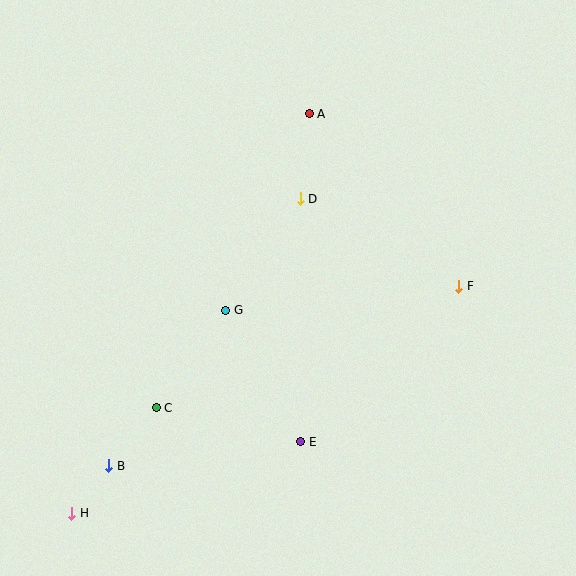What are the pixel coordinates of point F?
Point F is at (459, 286).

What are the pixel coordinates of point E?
Point E is at (301, 442).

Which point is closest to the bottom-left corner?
Point H is closest to the bottom-left corner.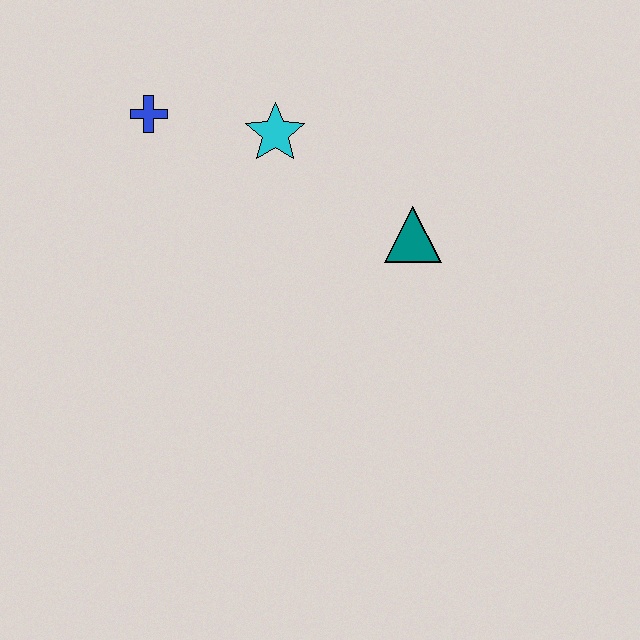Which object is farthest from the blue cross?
The teal triangle is farthest from the blue cross.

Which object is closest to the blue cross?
The cyan star is closest to the blue cross.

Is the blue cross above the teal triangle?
Yes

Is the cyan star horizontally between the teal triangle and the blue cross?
Yes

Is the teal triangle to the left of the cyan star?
No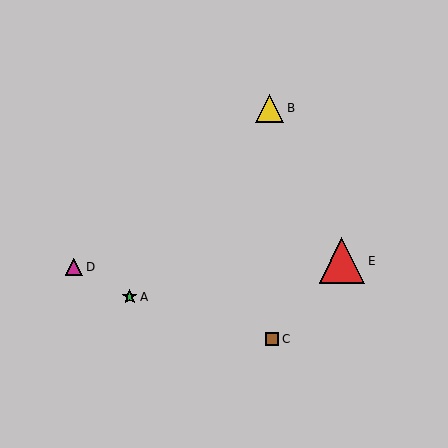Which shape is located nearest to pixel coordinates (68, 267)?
The magenta triangle (labeled D) at (74, 267) is nearest to that location.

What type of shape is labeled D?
Shape D is a magenta triangle.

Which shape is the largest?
The red triangle (labeled E) is the largest.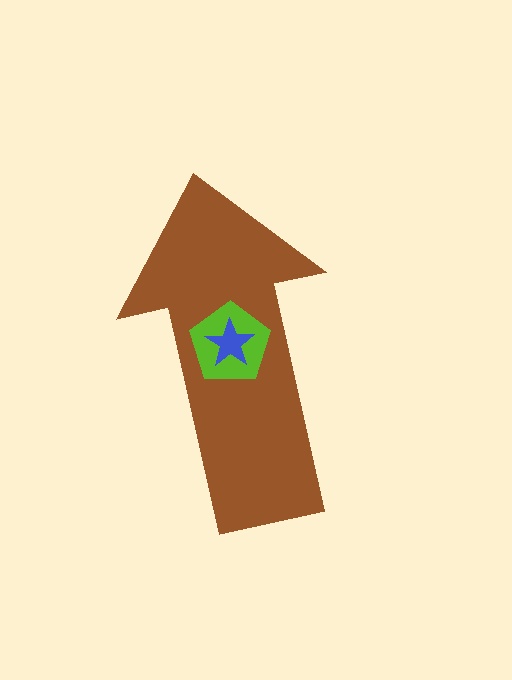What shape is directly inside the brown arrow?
The lime pentagon.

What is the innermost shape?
The blue star.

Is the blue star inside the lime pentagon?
Yes.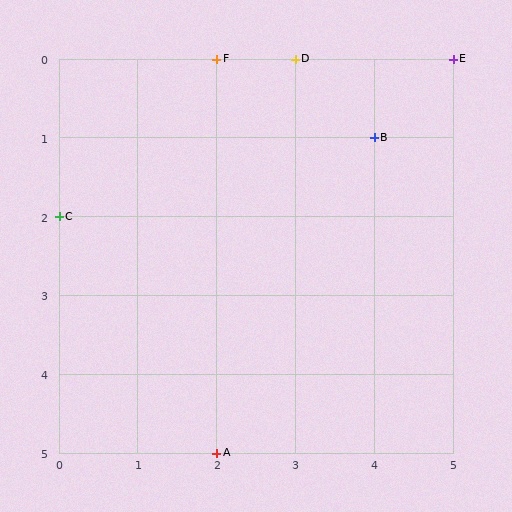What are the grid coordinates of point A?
Point A is at grid coordinates (2, 5).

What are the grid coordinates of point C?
Point C is at grid coordinates (0, 2).